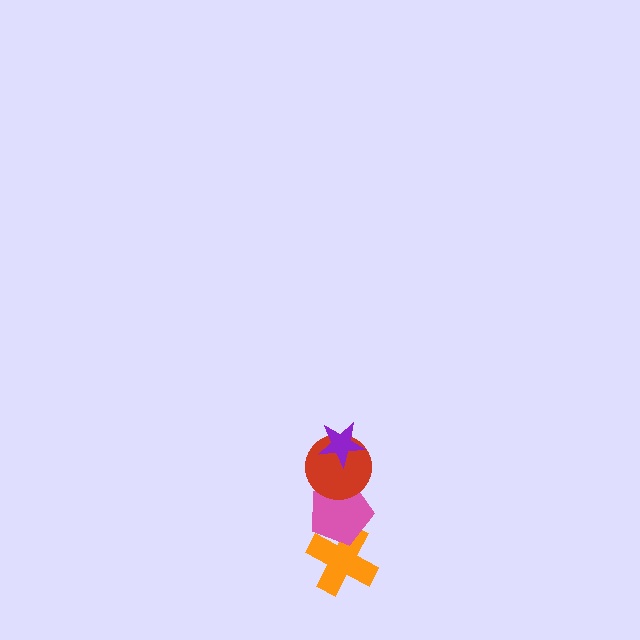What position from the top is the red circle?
The red circle is 2nd from the top.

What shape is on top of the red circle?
The purple star is on top of the red circle.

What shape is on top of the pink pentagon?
The red circle is on top of the pink pentagon.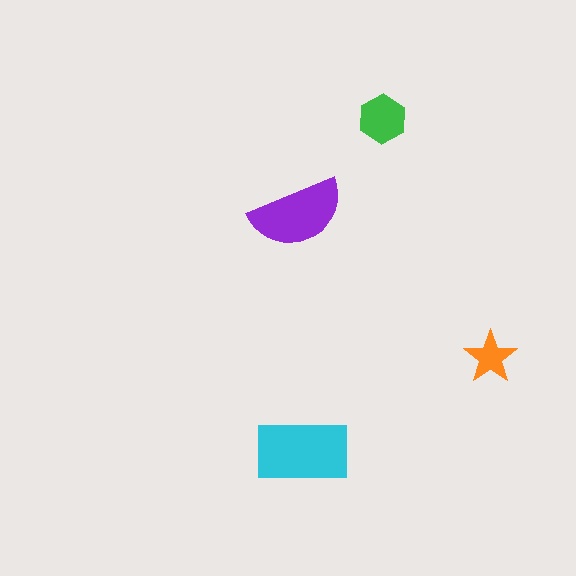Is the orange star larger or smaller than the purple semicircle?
Smaller.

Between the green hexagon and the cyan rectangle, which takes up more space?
The cyan rectangle.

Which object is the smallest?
The orange star.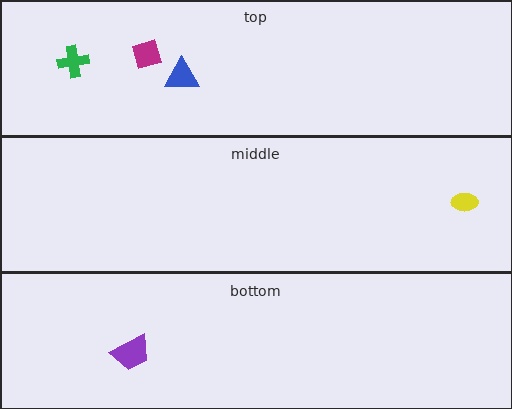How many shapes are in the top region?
3.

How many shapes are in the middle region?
1.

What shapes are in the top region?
The green cross, the blue triangle, the magenta diamond.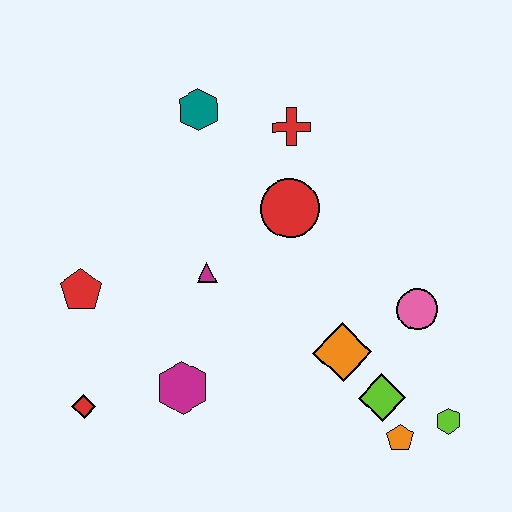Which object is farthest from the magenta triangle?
The lime hexagon is farthest from the magenta triangle.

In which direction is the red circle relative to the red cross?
The red circle is below the red cross.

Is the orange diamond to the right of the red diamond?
Yes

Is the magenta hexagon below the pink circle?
Yes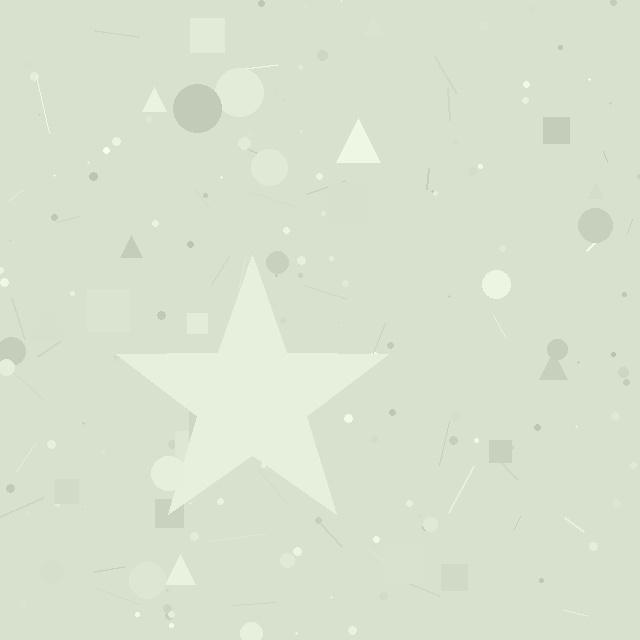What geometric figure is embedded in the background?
A star is embedded in the background.